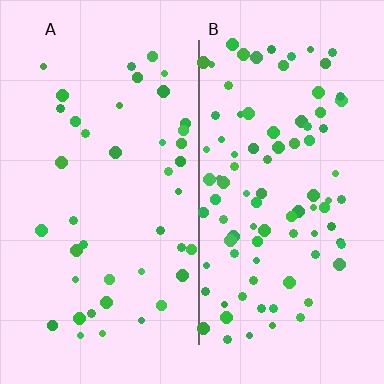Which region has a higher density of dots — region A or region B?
B (the right).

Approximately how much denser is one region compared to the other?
Approximately 2.2× — region B over region A.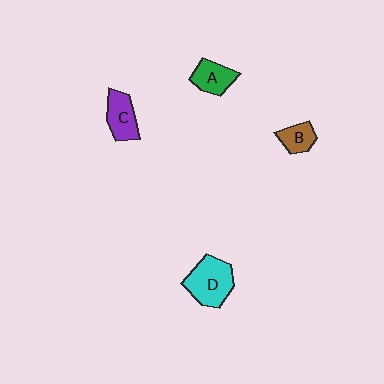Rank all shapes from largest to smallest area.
From largest to smallest: D (cyan), C (purple), A (green), B (brown).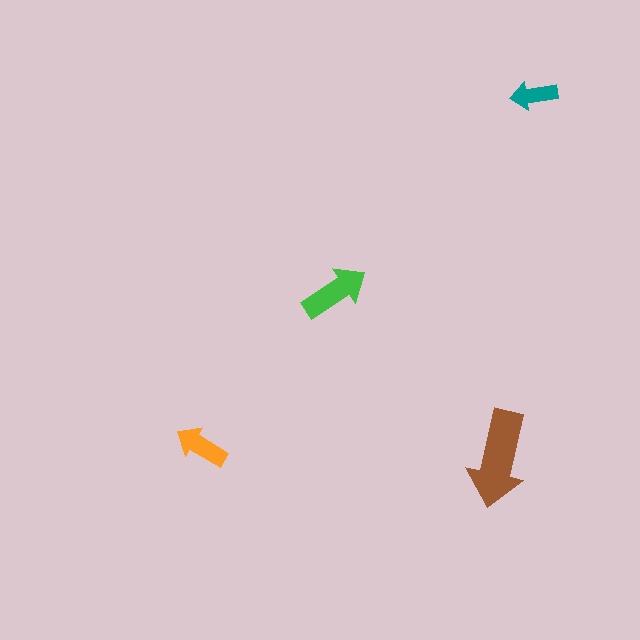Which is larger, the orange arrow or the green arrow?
The green one.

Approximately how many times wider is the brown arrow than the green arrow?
About 1.5 times wider.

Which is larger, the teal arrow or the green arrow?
The green one.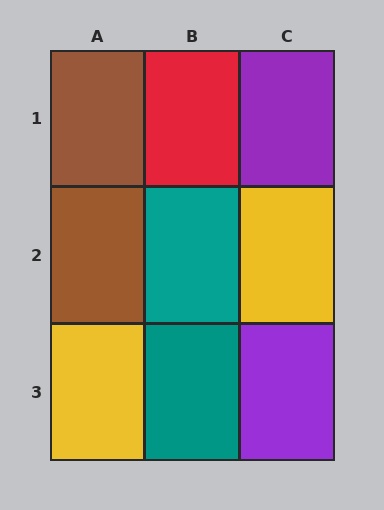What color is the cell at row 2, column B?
Teal.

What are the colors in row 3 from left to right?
Yellow, teal, purple.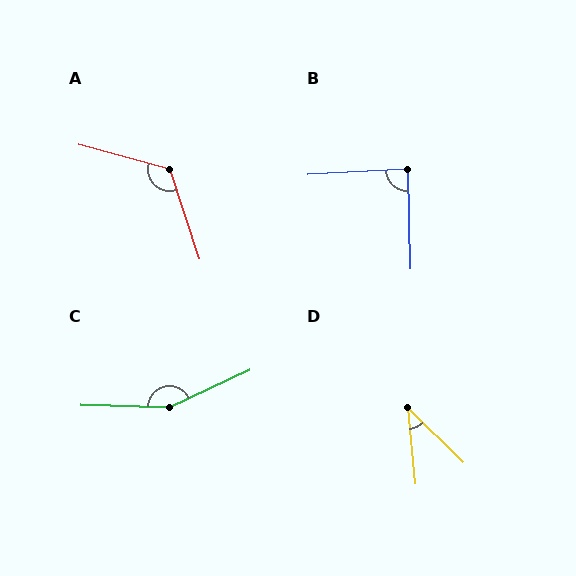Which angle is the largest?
C, at approximately 154 degrees.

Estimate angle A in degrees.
Approximately 124 degrees.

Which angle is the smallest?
D, at approximately 40 degrees.